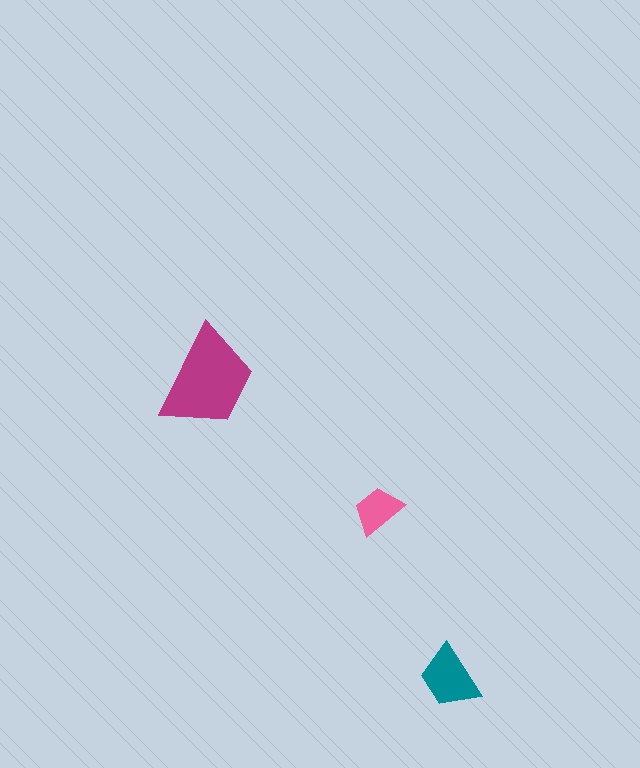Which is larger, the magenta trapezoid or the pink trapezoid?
The magenta one.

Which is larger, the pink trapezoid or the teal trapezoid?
The teal one.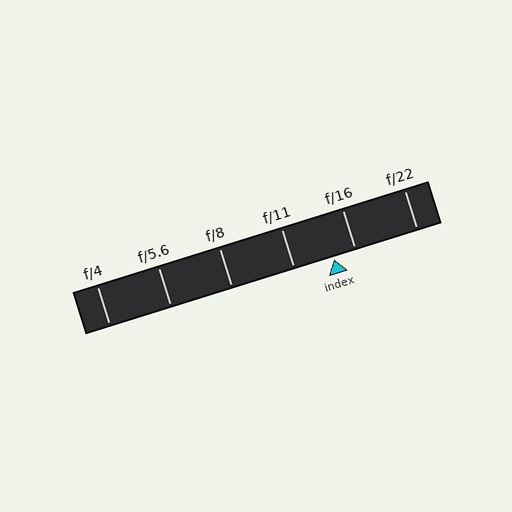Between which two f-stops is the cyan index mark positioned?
The index mark is between f/11 and f/16.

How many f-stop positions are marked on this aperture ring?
There are 6 f-stop positions marked.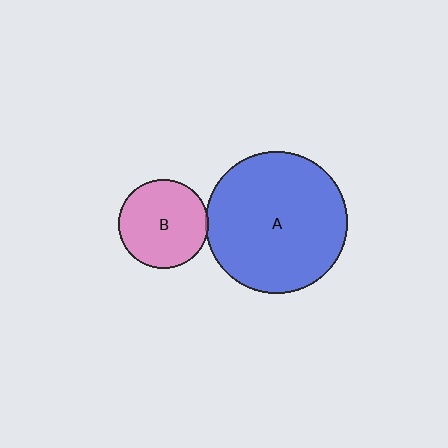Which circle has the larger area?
Circle A (blue).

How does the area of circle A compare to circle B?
Approximately 2.5 times.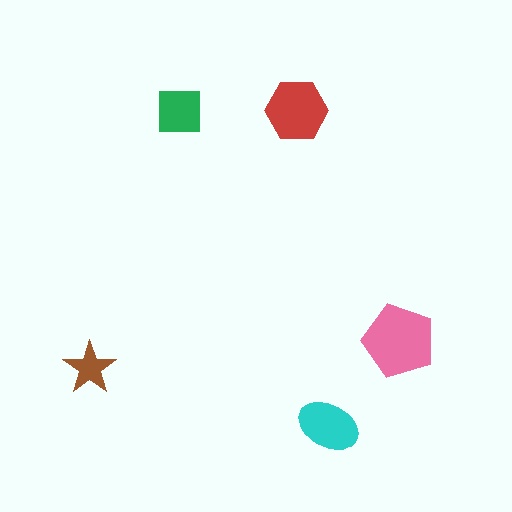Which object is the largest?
The pink pentagon.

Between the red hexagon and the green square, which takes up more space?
The red hexagon.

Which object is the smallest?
The brown star.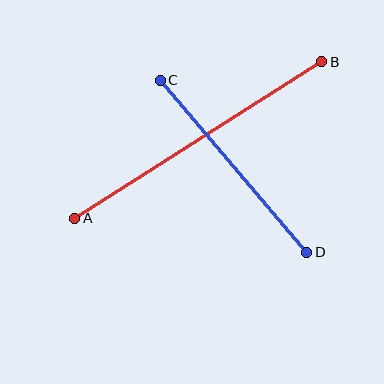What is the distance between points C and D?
The distance is approximately 226 pixels.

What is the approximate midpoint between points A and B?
The midpoint is at approximately (198, 140) pixels.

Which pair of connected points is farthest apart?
Points A and B are farthest apart.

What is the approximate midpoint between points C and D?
The midpoint is at approximately (234, 166) pixels.